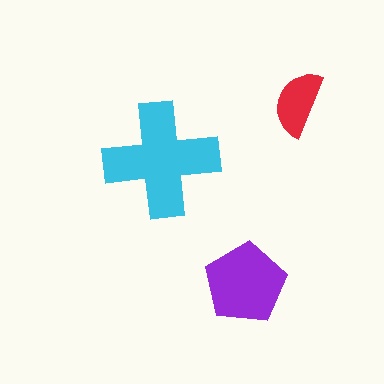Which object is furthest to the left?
The cyan cross is leftmost.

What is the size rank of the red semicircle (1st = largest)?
3rd.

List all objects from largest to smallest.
The cyan cross, the purple pentagon, the red semicircle.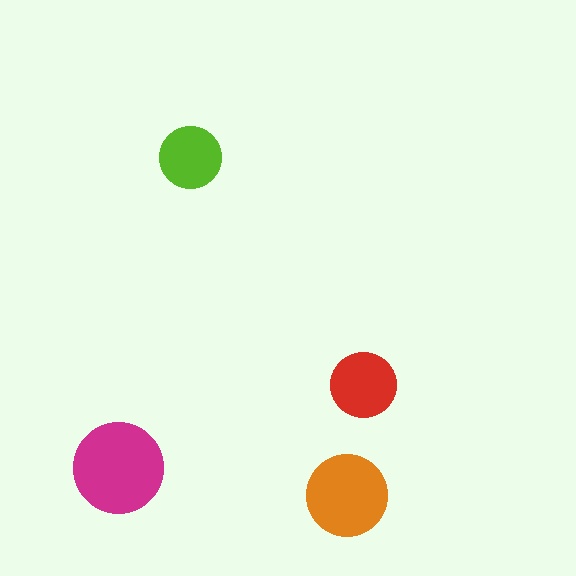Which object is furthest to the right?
The red circle is rightmost.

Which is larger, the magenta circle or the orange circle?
The magenta one.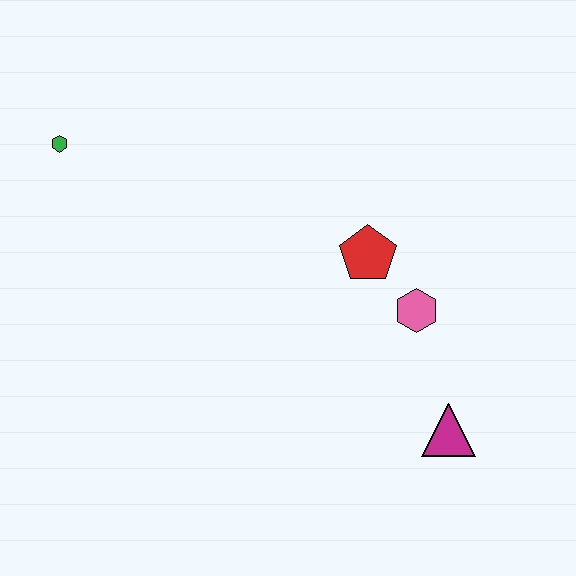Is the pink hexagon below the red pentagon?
Yes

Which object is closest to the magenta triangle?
The pink hexagon is closest to the magenta triangle.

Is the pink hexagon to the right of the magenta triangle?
No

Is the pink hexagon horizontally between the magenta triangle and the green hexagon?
Yes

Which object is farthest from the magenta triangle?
The green hexagon is farthest from the magenta triangle.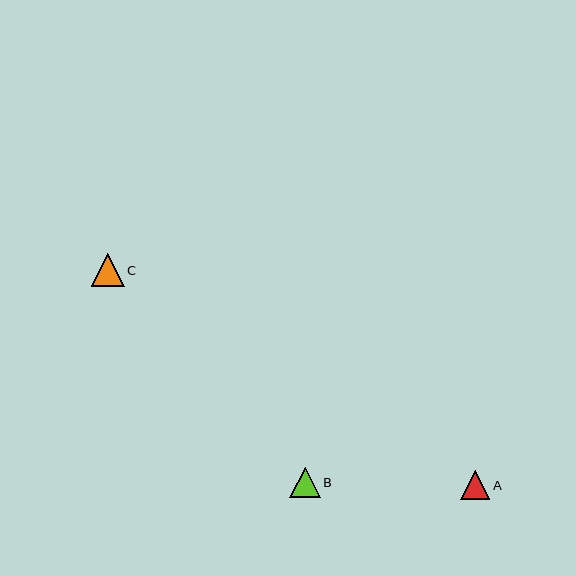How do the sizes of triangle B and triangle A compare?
Triangle B and triangle A are approximately the same size.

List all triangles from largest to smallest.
From largest to smallest: C, B, A.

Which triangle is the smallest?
Triangle A is the smallest with a size of approximately 29 pixels.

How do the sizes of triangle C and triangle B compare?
Triangle C and triangle B are approximately the same size.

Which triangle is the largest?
Triangle C is the largest with a size of approximately 33 pixels.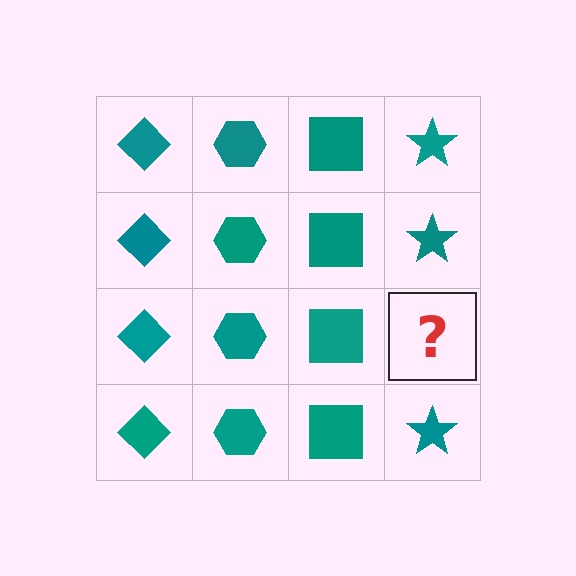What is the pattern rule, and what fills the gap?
The rule is that each column has a consistent shape. The gap should be filled with a teal star.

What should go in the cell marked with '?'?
The missing cell should contain a teal star.